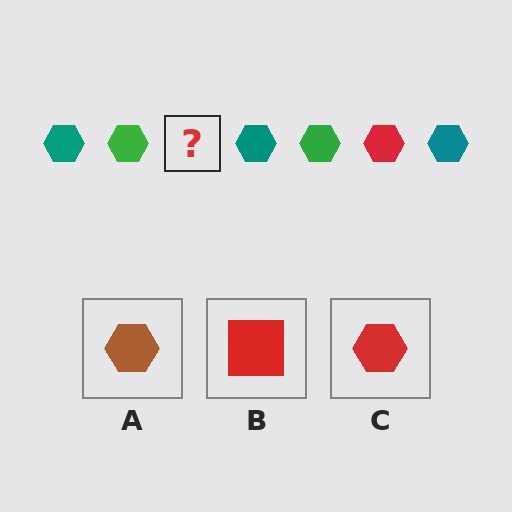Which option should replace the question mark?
Option C.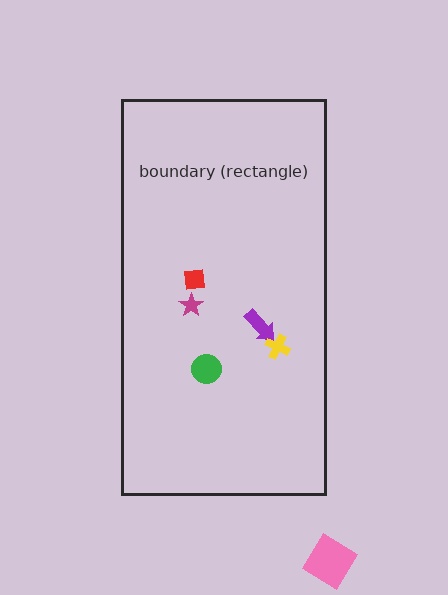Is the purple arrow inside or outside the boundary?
Inside.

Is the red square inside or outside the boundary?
Inside.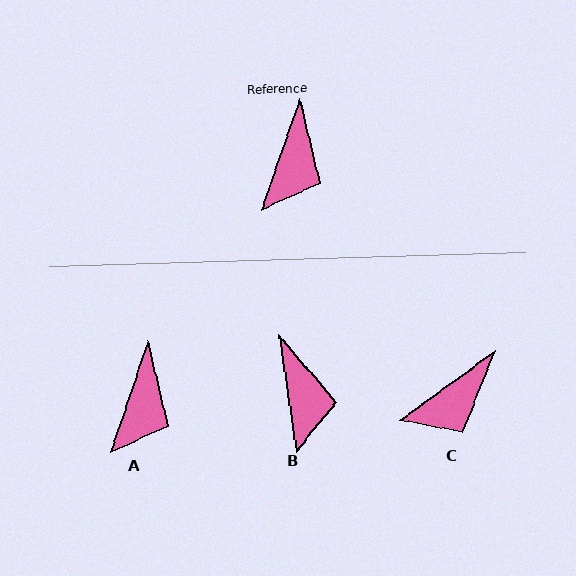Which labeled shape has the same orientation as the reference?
A.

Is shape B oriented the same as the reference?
No, it is off by about 27 degrees.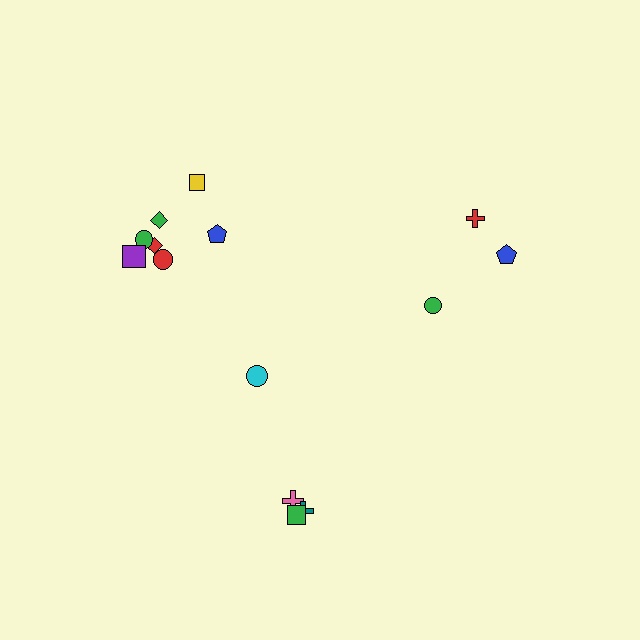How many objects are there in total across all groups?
There are 14 objects.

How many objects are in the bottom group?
There are 4 objects.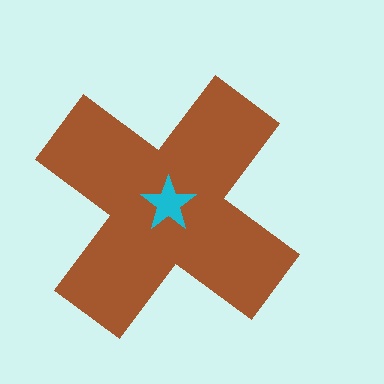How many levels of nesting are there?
2.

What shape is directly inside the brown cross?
The cyan star.